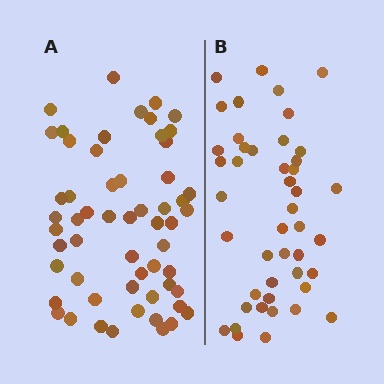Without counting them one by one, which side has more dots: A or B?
Region A (the left region) has more dots.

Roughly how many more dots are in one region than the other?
Region A has roughly 12 or so more dots than region B.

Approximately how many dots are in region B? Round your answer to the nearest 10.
About 40 dots. (The exact count is 45, which rounds to 40.)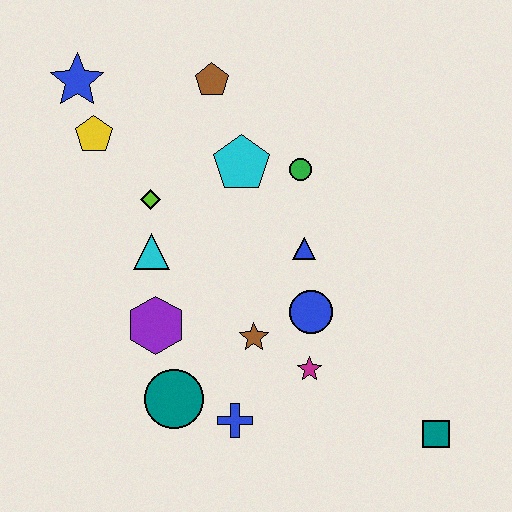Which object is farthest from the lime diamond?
The teal square is farthest from the lime diamond.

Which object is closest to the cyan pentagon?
The green circle is closest to the cyan pentagon.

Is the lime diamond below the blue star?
Yes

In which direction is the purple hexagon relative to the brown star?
The purple hexagon is to the left of the brown star.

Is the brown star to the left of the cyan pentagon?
No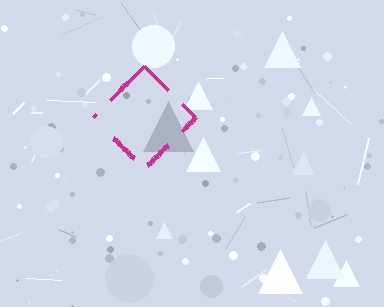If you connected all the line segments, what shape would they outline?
They would outline a diamond.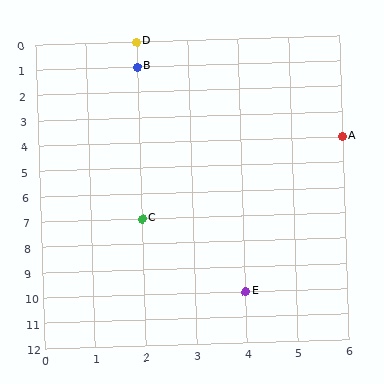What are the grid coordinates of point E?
Point E is at grid coordinates (4, 10).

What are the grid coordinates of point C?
Point C is at grid coordinates (2, 7).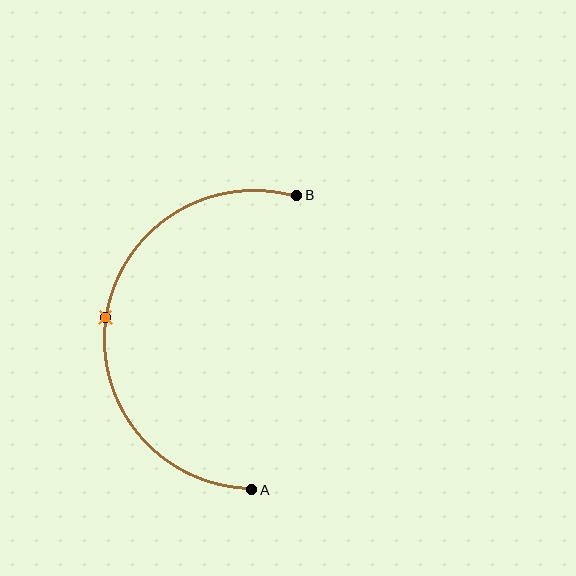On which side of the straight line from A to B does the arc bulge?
The arc bulges to the left of the straight line connecting A and B.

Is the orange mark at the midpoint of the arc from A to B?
Yes. The orange mark lies on the arc at equal arc-length from both A and B — it is the arc midpoint.